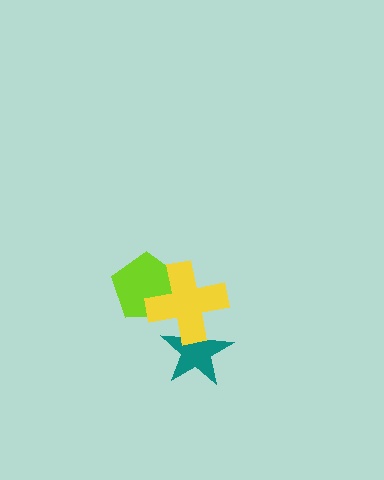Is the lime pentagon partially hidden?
Yes, it is partially covered by another shape.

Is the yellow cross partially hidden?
No, no other shape covers it.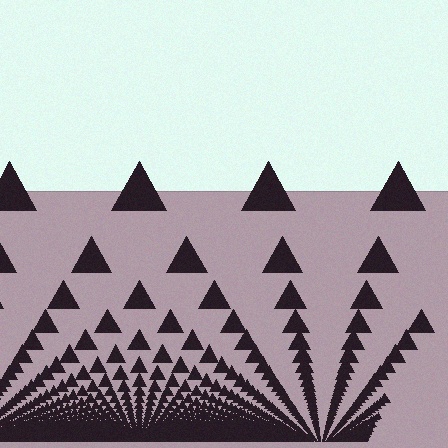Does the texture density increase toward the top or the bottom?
Density increases toward the bottom.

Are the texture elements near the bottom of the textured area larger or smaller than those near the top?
Smaller. The gradient is inverted — elements near the bottom are smaller and denser.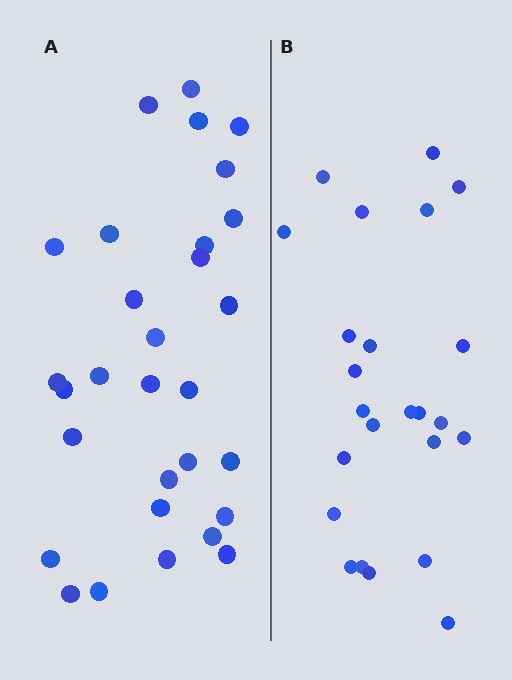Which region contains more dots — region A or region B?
Region A (the left region) has more dots.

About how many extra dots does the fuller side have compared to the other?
Region A has about 6 more dots than region B.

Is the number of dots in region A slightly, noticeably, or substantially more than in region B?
Region A has noticeably more, but not dramatically so. The ratio is roughly 1.2 to 1.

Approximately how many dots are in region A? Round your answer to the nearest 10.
About 30 dots.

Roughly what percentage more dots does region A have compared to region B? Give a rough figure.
About 25% more.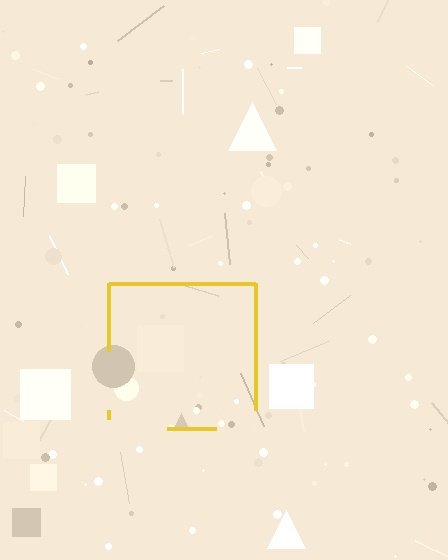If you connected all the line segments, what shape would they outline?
They would outline a square.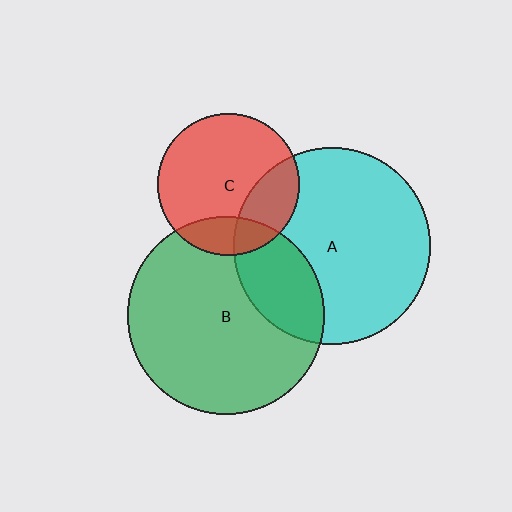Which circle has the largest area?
Circle B (green).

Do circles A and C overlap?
Yes.